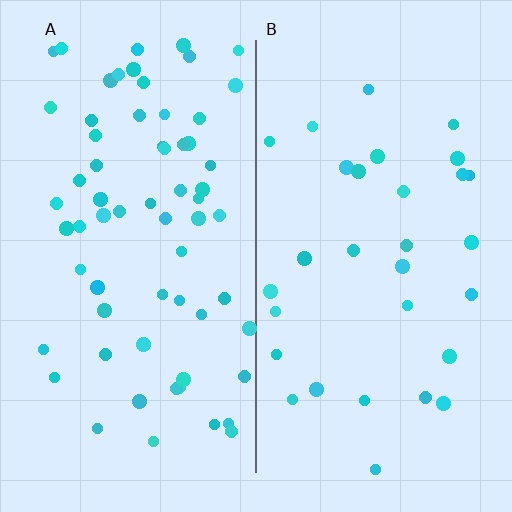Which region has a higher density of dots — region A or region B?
A (the left).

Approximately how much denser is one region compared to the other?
Approximately 2.1× — region A over region B.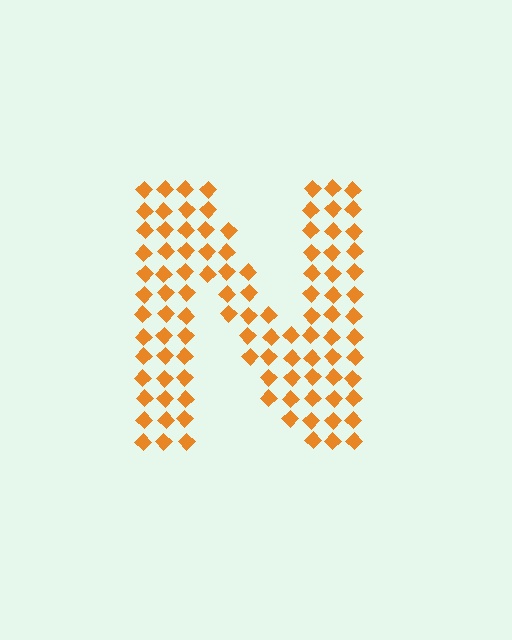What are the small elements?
The small elements are diamonds.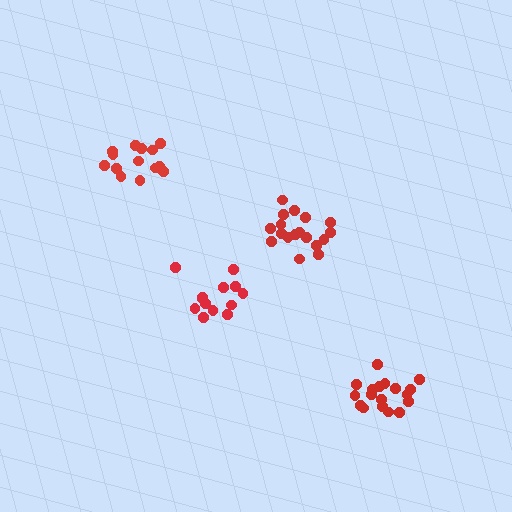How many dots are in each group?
Group 1: 18 dots, Group 2: 18 dots, Group 3: 15 dots, Group 4: 13 dots (64 total).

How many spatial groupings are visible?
There are 4 spatial groupings.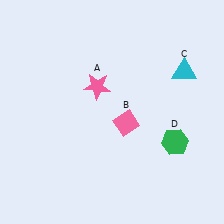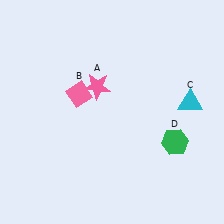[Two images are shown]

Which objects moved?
The objects that moved are: the pink diamond (B), the cyan triangle (C).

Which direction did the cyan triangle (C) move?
The cyan triangle (C) moved down.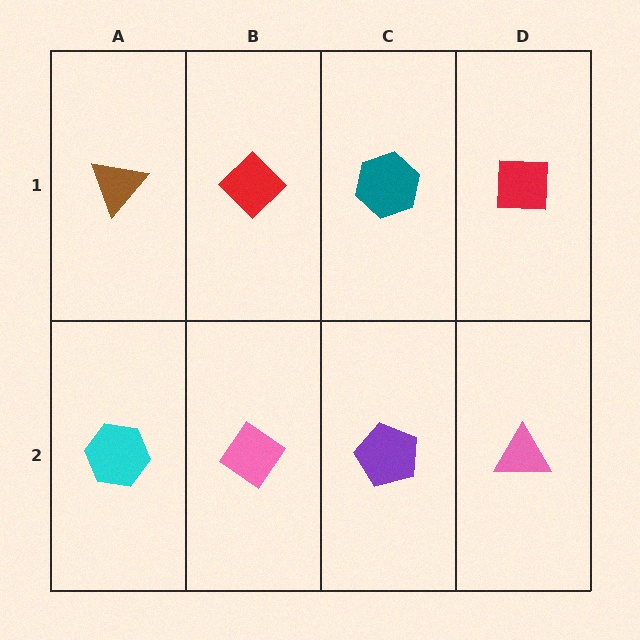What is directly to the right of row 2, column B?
A purple pentagon.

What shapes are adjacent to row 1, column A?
A cyan hexagon (row 2, column A), a red diamond (row 1, column B).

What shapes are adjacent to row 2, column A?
A brown triangle (row 1, column A), a pink diamond (row 2, column B).